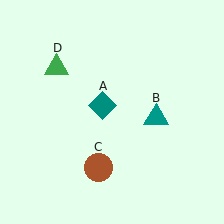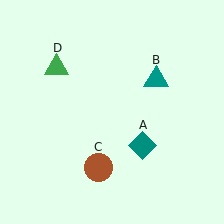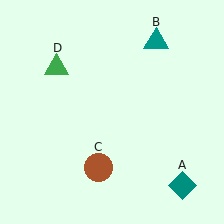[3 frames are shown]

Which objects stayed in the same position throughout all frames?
Brown circle (object C) and green triangle (object D) remained stationary.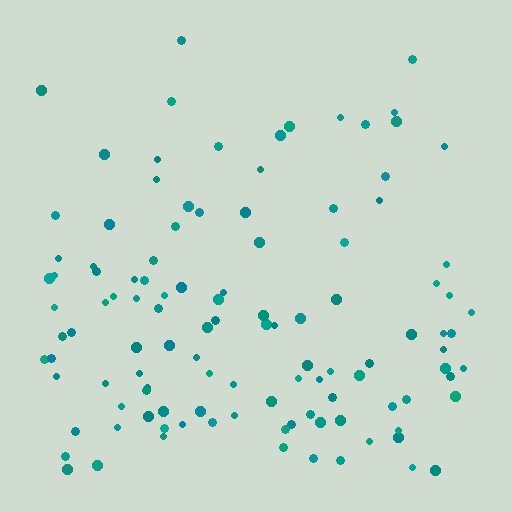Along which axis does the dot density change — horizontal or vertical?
Vertical.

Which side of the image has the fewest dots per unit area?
The top.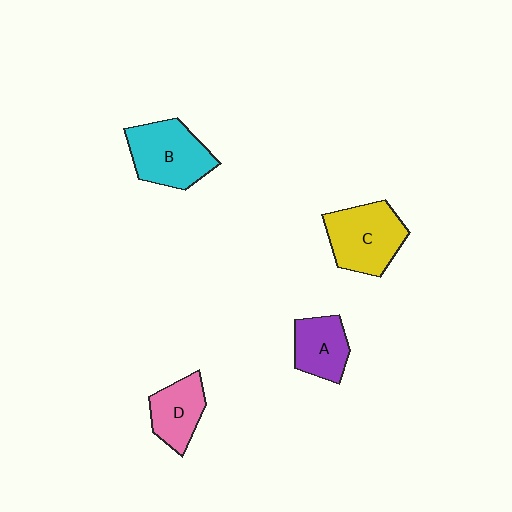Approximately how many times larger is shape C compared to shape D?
Approximately 1.5 times.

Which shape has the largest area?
Shape C (yellow).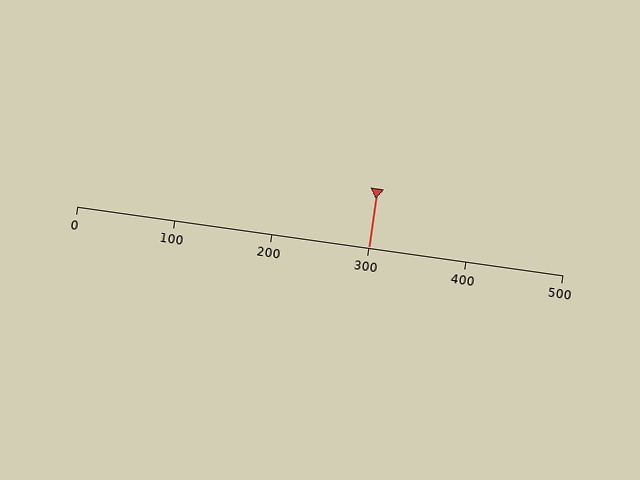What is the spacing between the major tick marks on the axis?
The major ticks are spaced 100 apart.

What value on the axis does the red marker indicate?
The marker indicates approximately 300.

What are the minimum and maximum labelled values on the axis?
The axis runs from 0 to 500.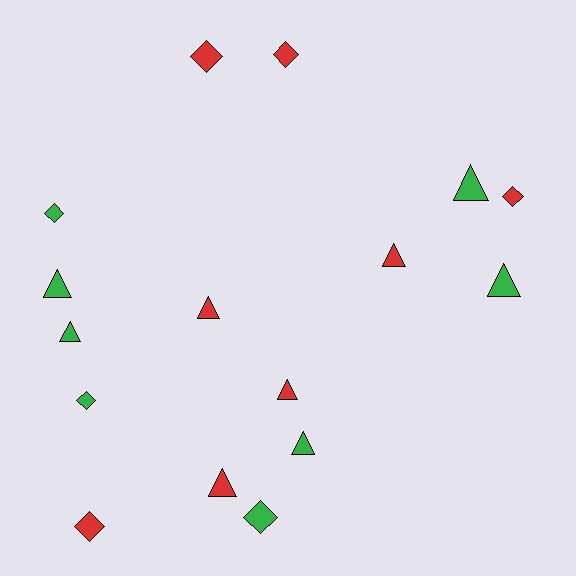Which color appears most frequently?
Green, with 8 objects.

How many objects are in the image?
There are 16 objects.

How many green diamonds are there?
There are 3 green diamonds.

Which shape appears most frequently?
Triangle, with 9 objects.